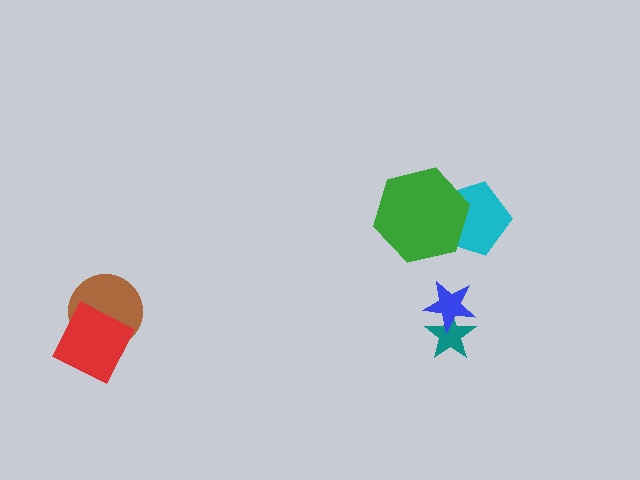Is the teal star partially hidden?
Yes, it is partially covered by another shape.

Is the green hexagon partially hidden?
No, no other shape covers it.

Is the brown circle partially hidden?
Yes, it is partially covered by another shape.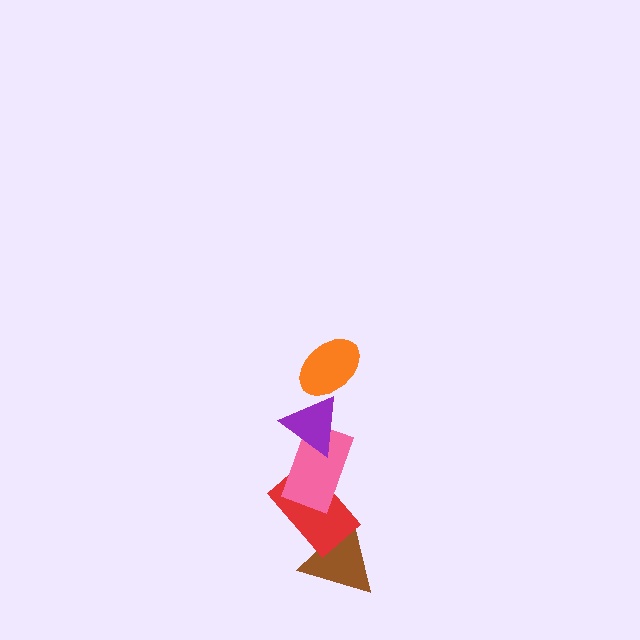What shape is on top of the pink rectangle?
The purple triangle is on top of the pink rectangle.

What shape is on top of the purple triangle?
The orange ellipse is on top of the purple triangle.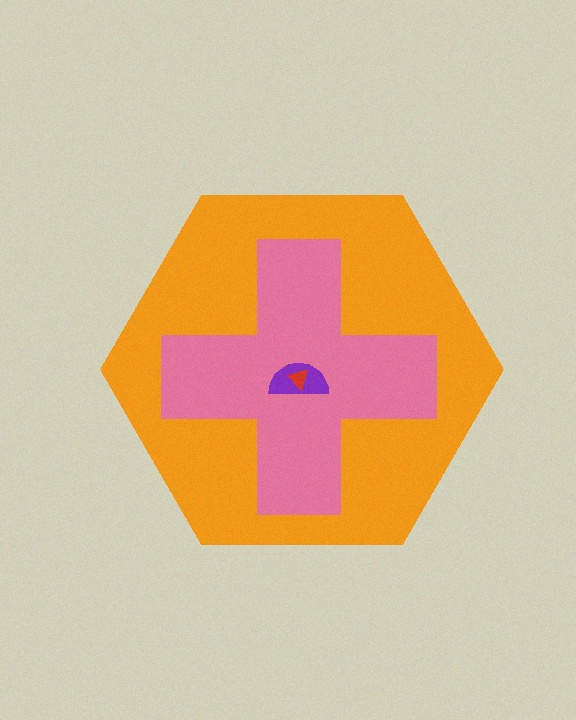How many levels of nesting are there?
4.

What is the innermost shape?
The red triangle.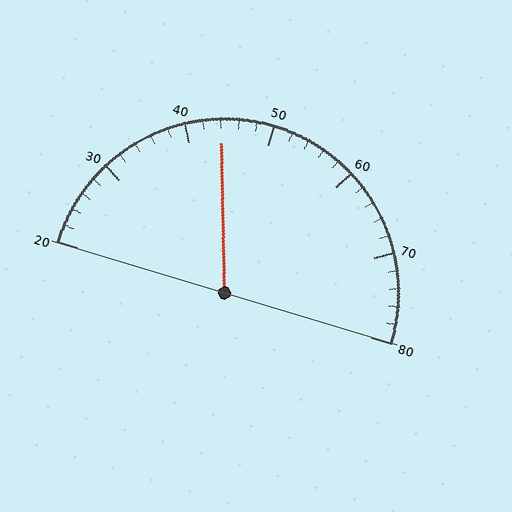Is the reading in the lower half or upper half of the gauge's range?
The reading is in the lower half of the range (20 to 80).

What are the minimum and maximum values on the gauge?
The gauge ranges from 20 to 80.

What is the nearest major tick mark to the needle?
The nearest major tick mark is 40.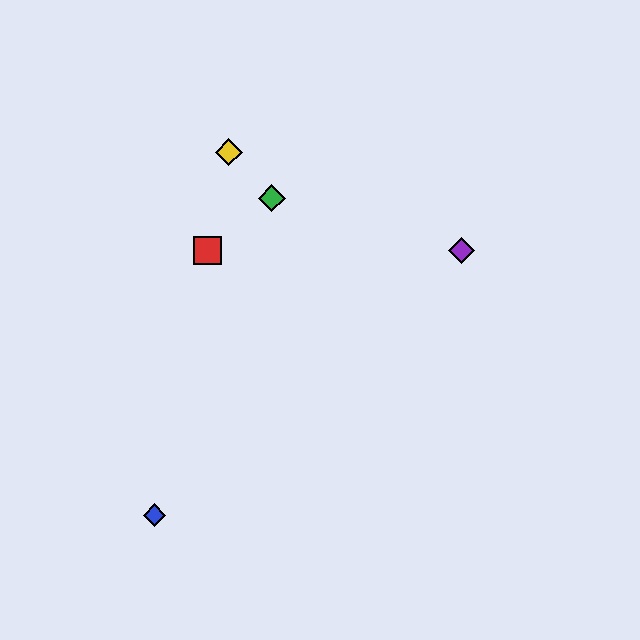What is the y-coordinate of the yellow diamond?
The yellow diamond is at y≈152.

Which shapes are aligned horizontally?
The red square, the purple diamond are aligned horizontally.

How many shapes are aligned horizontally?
2 shapes (the red square, the purple diamond) are aligned horizontally.